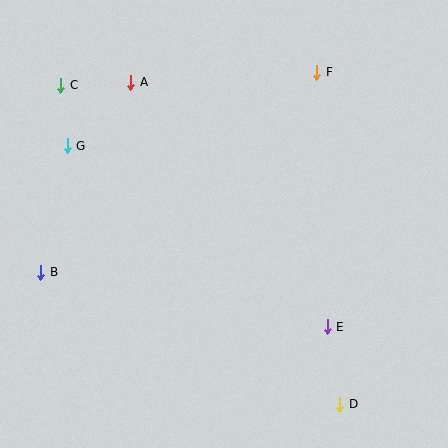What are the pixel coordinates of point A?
Point A is at (131, 82).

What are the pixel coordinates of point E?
Point E is at (327, 327).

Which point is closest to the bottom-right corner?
Point D is closest to the bottom-right corner.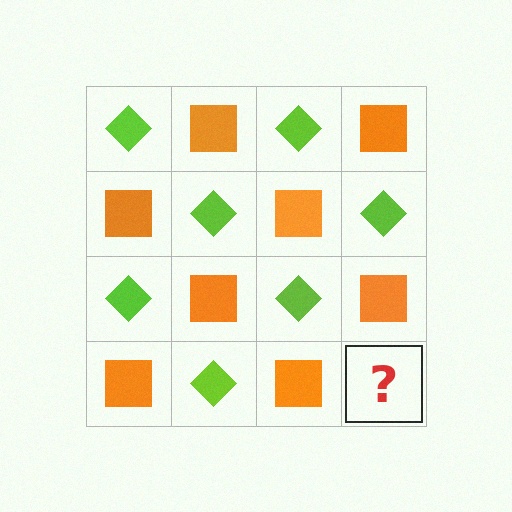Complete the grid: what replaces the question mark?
The question mark should be replaced with a lime diamond.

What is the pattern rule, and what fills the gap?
The rule is that it alternates lime diamond and orange square in a checkerboard pattern. The gap should be filled with a lime diamond.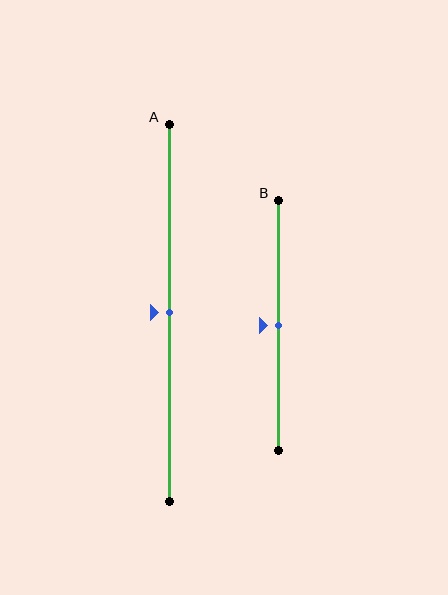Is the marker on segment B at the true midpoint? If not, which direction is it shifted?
Yes, the marker on segment B is at the true midpoint.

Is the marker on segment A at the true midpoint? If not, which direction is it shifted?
Yes, the marker on segment A is at the true midpoint.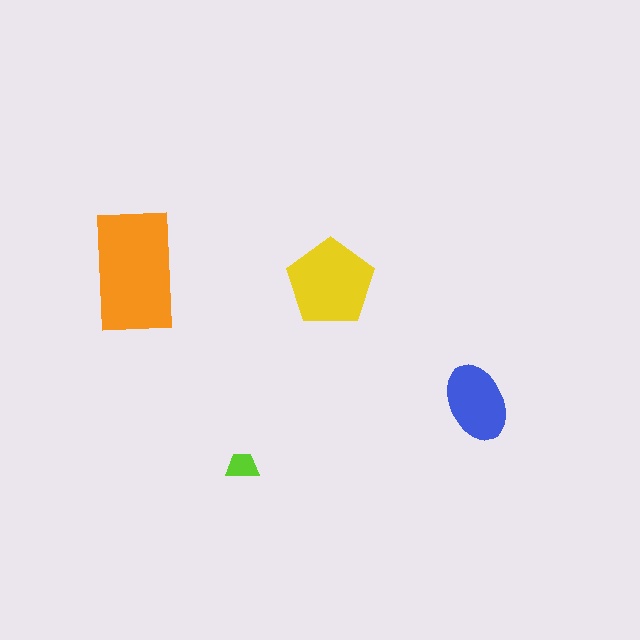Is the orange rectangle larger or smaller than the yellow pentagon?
Larger.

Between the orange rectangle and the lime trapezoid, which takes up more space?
The orange rectangle.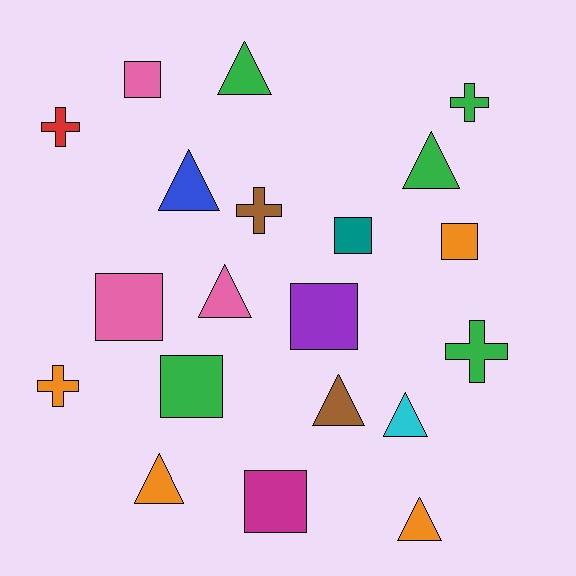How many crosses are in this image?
There are 5 crosses.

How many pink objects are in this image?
There are 3 pink objects.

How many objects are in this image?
There are 20 objects.